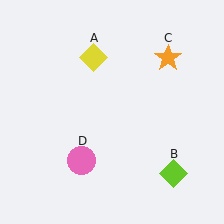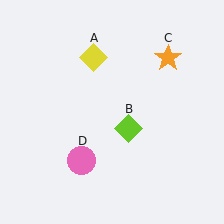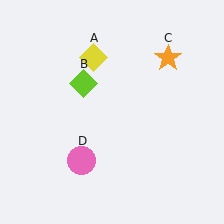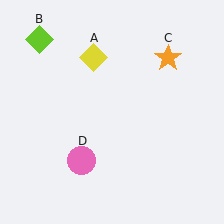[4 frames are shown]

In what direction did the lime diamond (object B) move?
The lime diamond (object B) moved up and to the left.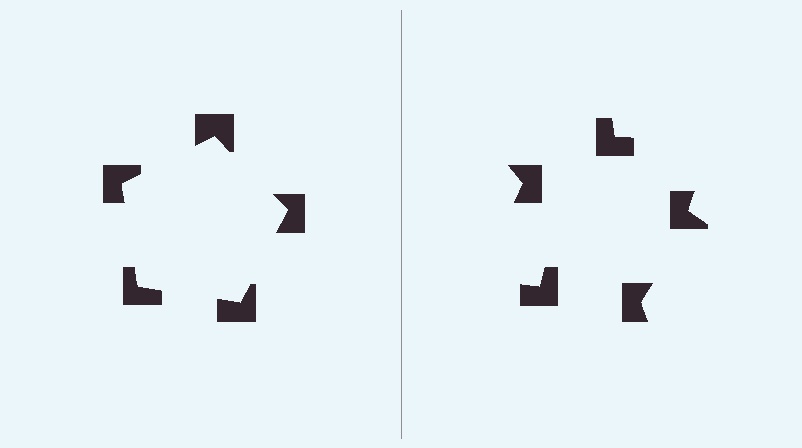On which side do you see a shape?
An illusory pentagon appears on the left side. On the right side the wedge cuts are rotated, so no coherent shape forms.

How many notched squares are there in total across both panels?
10 — 5 on each side.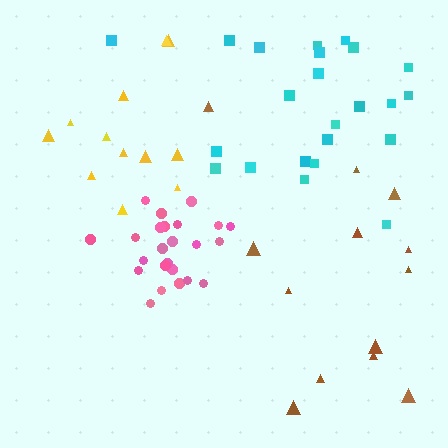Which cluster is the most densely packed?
Pink.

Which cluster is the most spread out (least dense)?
Brown.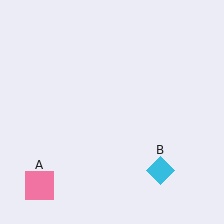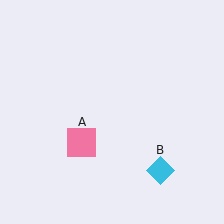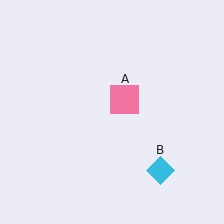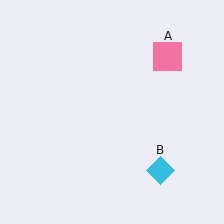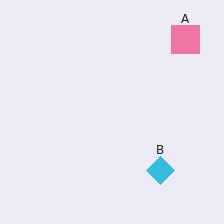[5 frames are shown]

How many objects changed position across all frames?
1 object changed position: pink square (object A).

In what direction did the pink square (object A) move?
The pink square (object A) moved up and to the right.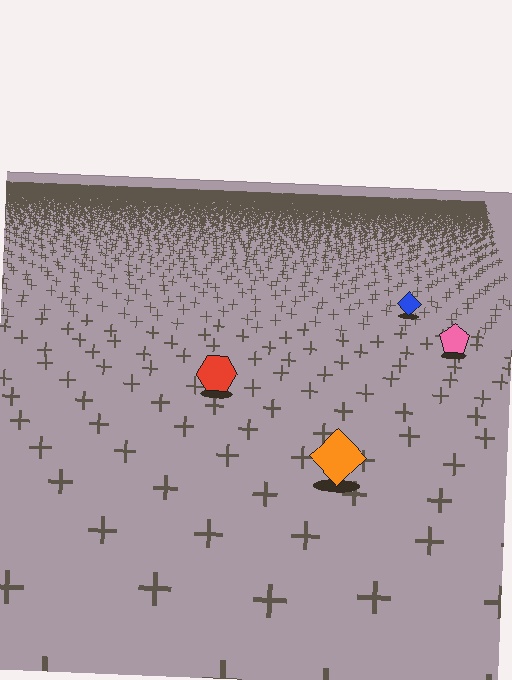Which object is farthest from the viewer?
The blue diamond is farthest from the viewer. It appears smaller and the ground texture around it is denser.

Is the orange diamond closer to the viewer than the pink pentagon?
Yes. The orange diamond is closer — you can tell from the texture gradient: the ground texture is coarser near it.